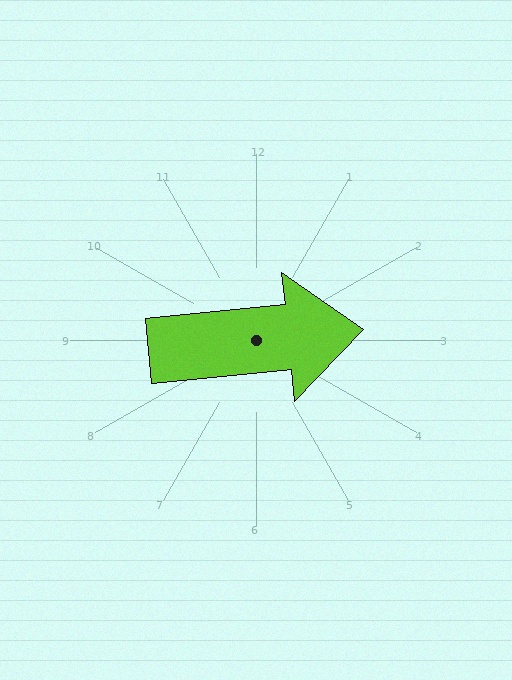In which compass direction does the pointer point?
East.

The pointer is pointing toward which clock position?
Roughly 3 o'clock.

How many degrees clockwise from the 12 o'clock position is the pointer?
Approximately 84 degrees.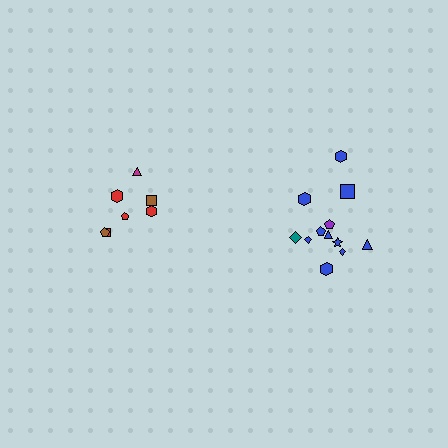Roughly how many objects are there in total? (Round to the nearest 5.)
Roughly 20 objects in total.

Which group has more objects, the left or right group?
The right group.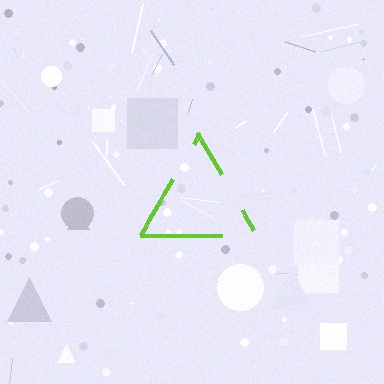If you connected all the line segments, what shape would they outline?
They would outline a triangle.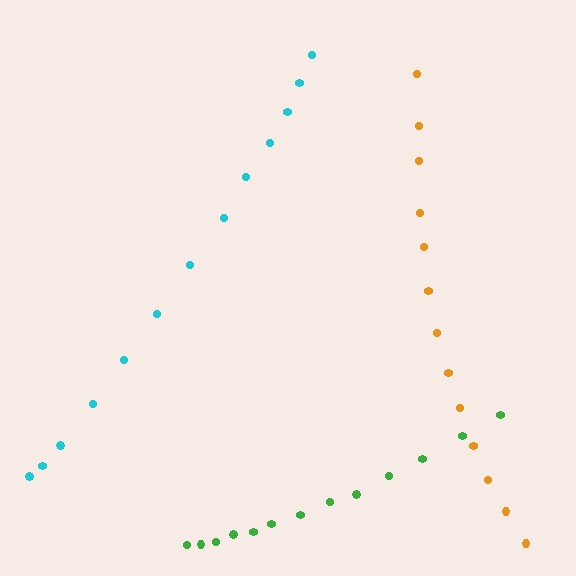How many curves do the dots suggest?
There are 3 distinct paths.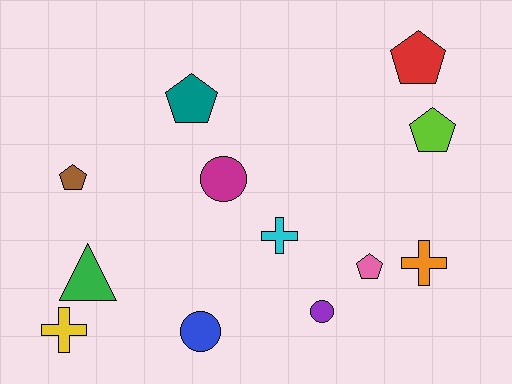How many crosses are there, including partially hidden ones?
There are 3 crosses.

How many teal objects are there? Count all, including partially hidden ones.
There is 1 teal object.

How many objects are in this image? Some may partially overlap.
There are 12 objects.